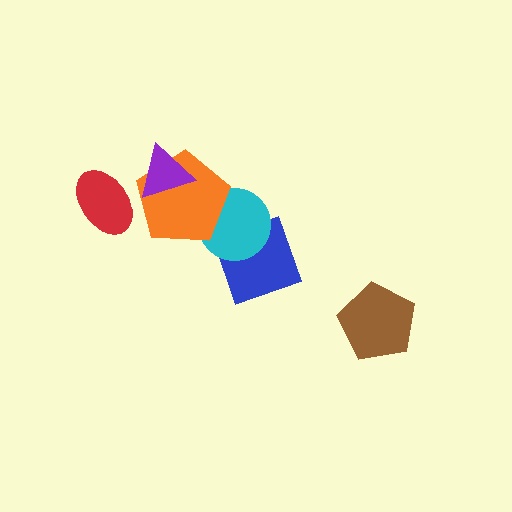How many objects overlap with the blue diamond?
1 object overlaps with the blue diamond.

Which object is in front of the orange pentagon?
The purple triangle is in front of the orange pentagon.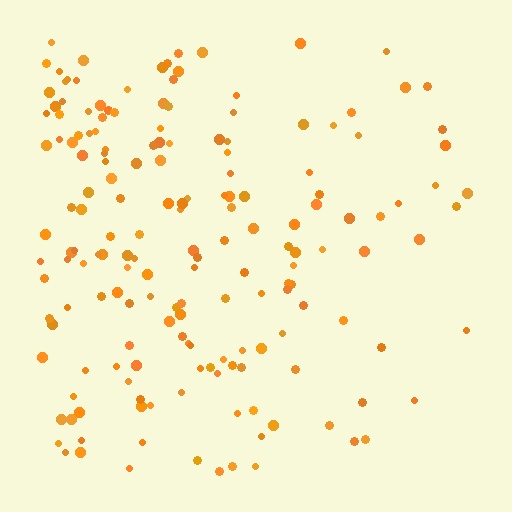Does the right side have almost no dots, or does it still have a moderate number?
Still a moderate number, just noticeably fewer than the left.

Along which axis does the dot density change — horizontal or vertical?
Horizontal.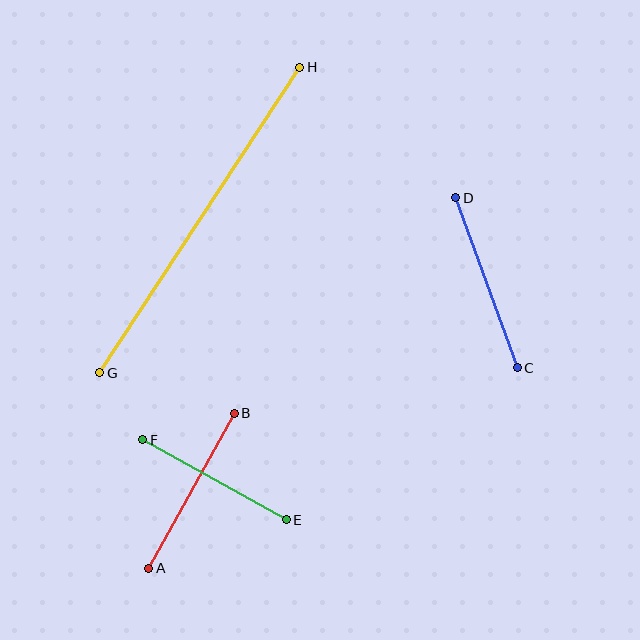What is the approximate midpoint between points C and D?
The midpoint is at approximately (487, 283) pixels.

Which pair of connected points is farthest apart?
Points G and H are farthest apart.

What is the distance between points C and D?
The distance is approximately 181 pixels.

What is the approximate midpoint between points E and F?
The midpoint is at approximately (214, 480) pixels.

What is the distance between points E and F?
The distance is approximately 165 pixels.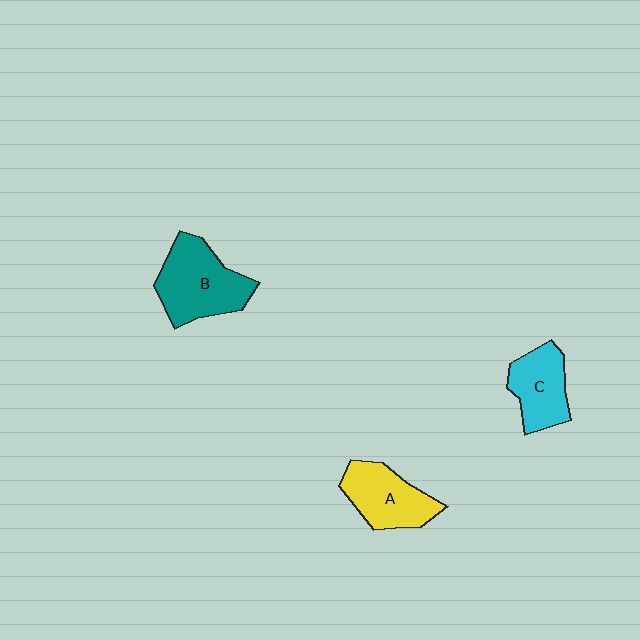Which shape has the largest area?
Shape B (teal).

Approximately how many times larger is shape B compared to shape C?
Approximately 1.4 times.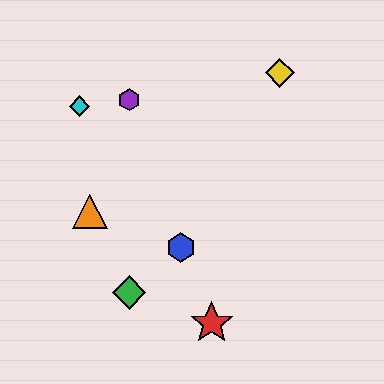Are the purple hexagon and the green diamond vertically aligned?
Yes, both are at x≈129.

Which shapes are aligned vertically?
The green diamond, the purple hexagon are aligned vertically.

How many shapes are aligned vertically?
2 shapes (the green diamond, the purple hexagon) are aligned vertically.